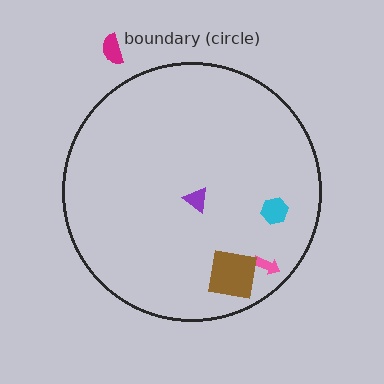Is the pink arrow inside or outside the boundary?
Inside.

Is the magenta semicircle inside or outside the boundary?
Outside.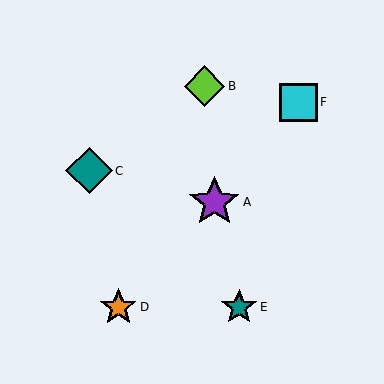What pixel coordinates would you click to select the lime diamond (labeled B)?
Click at (204, 86) to select the lime diamond B.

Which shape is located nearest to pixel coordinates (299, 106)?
The cyan square (labeled F) at (298, 102) is nearest to that location.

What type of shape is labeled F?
Shape F is a cyan square.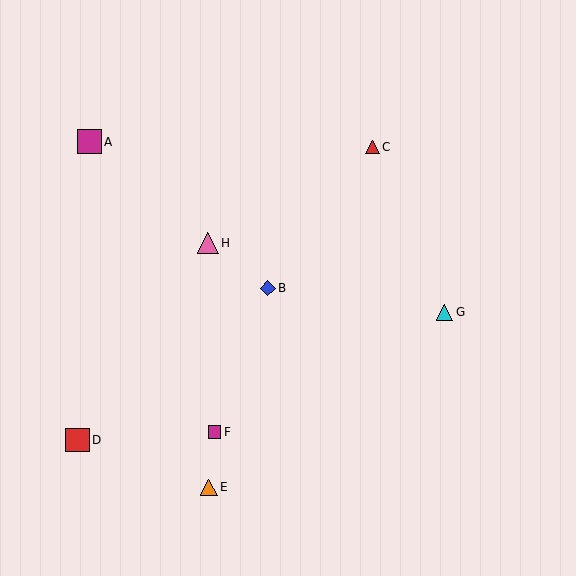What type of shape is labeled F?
Shape F is a magenta square.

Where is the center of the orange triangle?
The center of the orange triangle is at (209, 487).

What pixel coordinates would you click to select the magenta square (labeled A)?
Click at (89, 142) to select the magenta square A.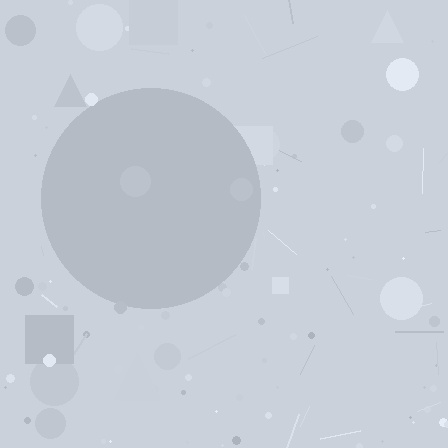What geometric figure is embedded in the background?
A circle is embedded in the background.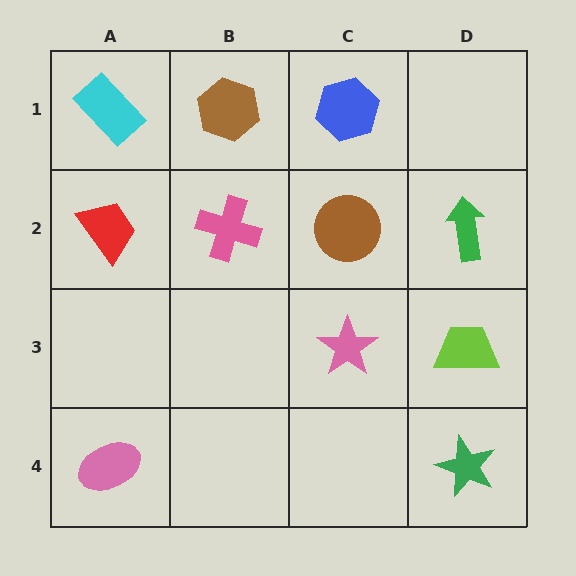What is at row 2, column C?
A brown circle.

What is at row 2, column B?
A pink cross.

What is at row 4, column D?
A green star.